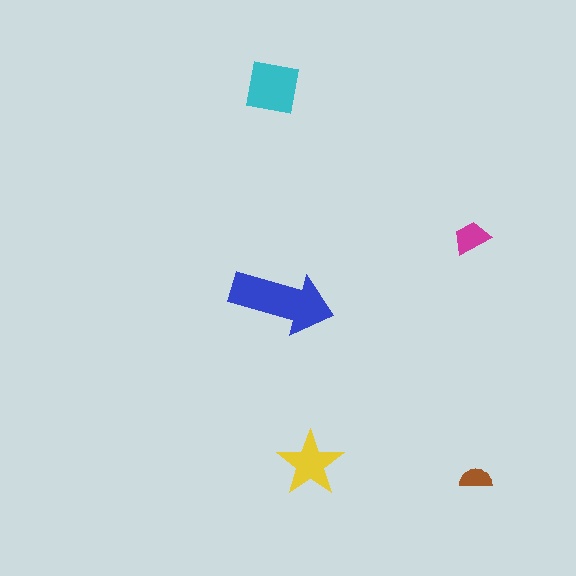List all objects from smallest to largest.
The brown semicircle, the magenta trapezoid, the yellow star, the cyan square, the blue arrow.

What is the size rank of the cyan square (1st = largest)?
2nd.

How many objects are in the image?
There are 5 objects in the image.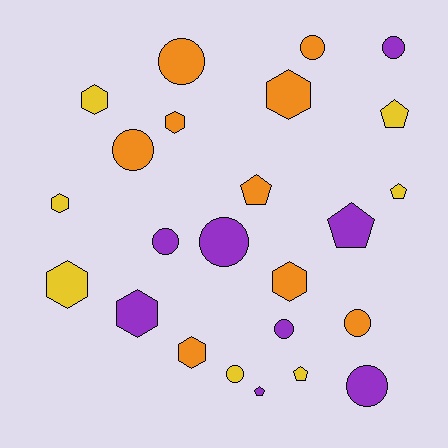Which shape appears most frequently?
Circle, with 10 objects.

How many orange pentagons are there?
There is 1 orange pentagon.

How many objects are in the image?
There are 24 objects.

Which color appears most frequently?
Orange, with 9 objects.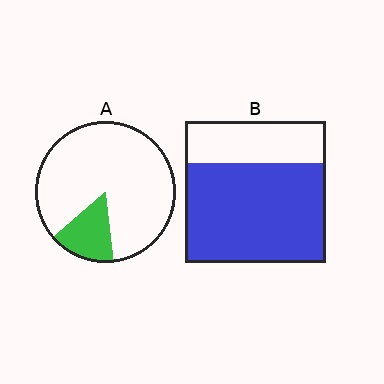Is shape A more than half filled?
No.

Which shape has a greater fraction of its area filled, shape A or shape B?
Shape B.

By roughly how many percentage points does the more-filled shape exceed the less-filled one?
By roughly 55 percentage points (B over A).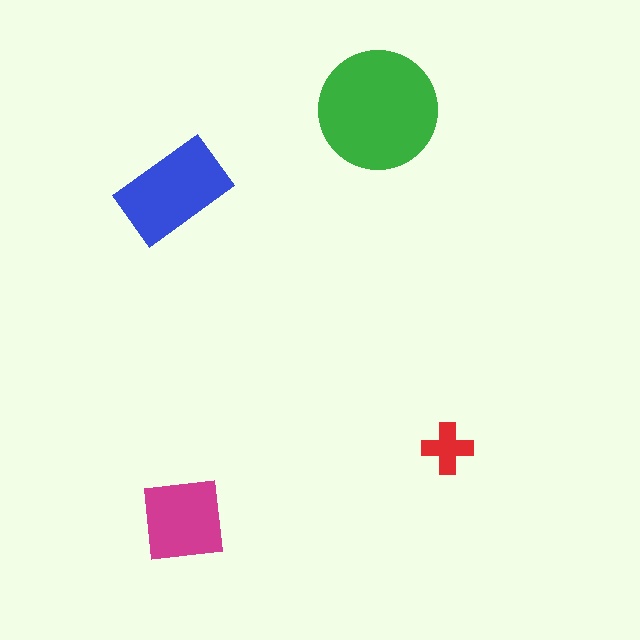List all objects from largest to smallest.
The green circle, the blue rectangle, the magenta square, the red cross.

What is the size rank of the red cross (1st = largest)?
4th.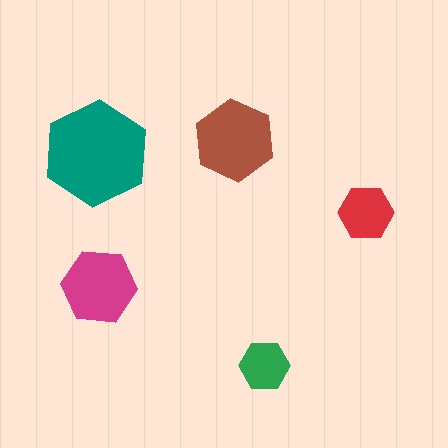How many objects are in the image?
There are 5 objects in the image.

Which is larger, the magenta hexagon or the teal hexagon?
The teal one.